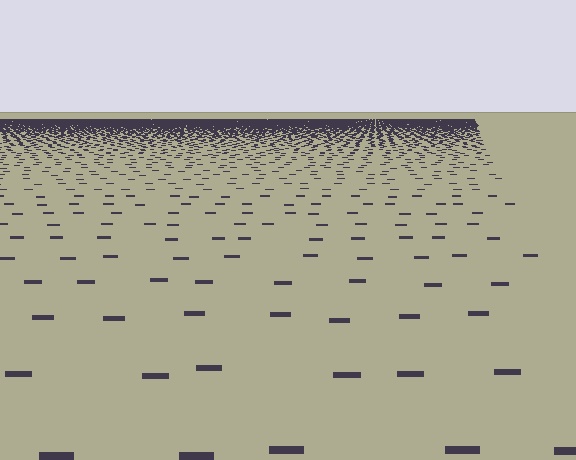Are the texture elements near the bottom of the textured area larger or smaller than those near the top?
Larger. Near the bottom, elements are closer to the viewer and appear at a bigger on-screen size.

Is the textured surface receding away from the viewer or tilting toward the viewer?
The surface is receding away from the viewer. Texture elements get smaller and denser toward the top.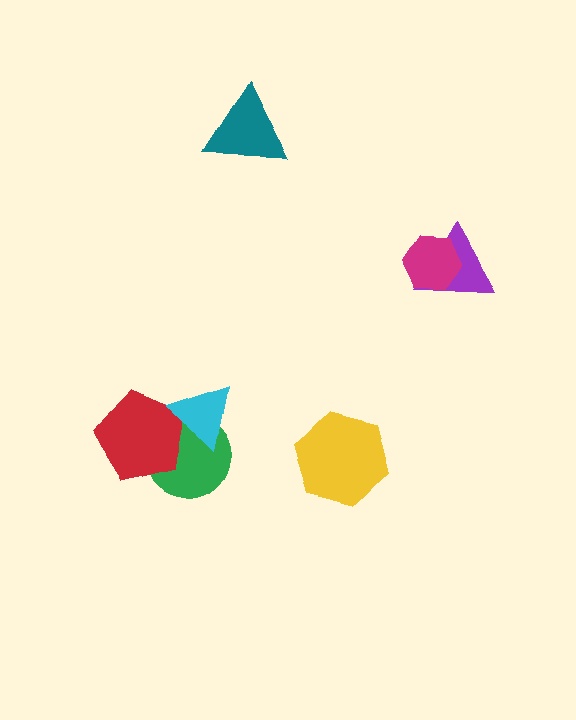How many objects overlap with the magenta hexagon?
1 object overlaps with the magenta hexagon.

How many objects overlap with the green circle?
2 objects overlap with the green circle.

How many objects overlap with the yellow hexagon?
0 objects overlap with the yellow hexagon.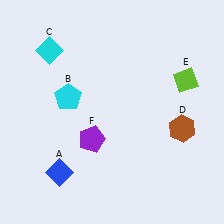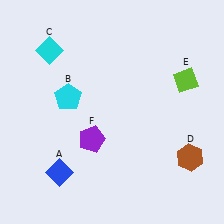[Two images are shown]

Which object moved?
The brown hexagon (D) moved down.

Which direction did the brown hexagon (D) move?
The brown hexagon (D) moved down.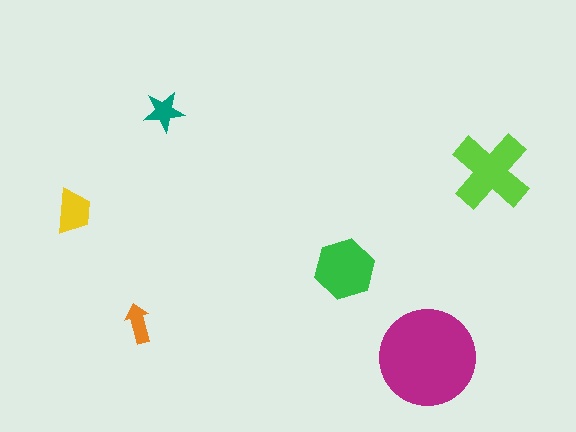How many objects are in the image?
There are 6 objects in the image.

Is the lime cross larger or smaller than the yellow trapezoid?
Larger.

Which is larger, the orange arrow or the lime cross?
The lime cross.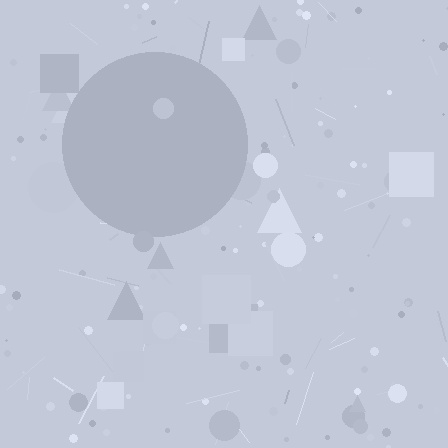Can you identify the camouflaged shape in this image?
The camouflaged shape is a circle.